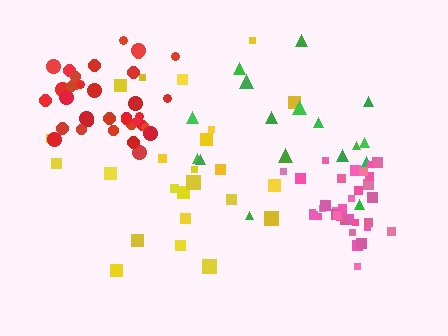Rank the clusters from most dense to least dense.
pink, red, green, yellow.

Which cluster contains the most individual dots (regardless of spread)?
Red (35).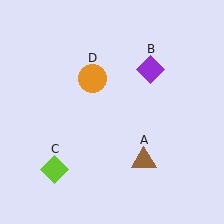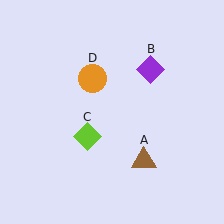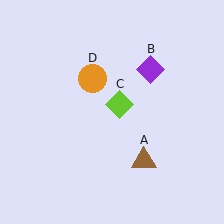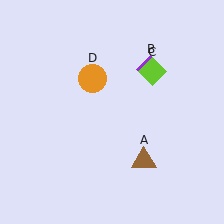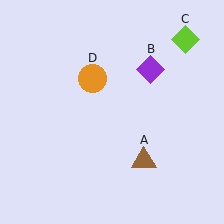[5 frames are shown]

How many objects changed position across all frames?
1 object changed position: lime diamond (object C).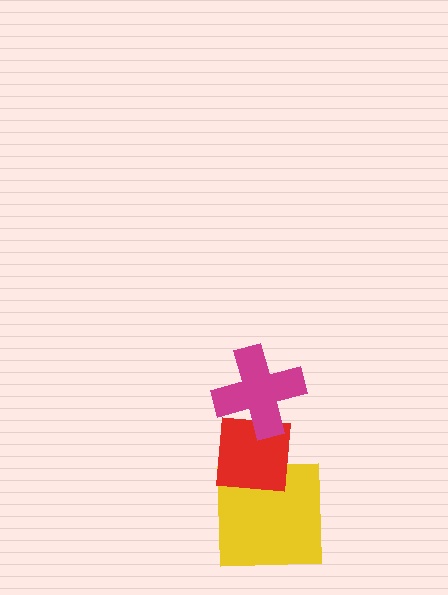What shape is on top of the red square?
The magenta cross is on top of the red square.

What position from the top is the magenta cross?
The magenta cross is 1st from the top.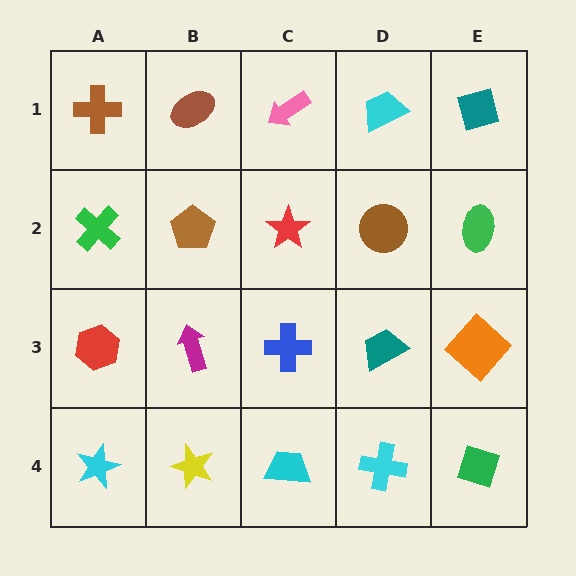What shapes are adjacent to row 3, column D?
A brown circle (row 2, column D), a cyan cross (row 4, column D), a blue cross (row 3, column C), an orange diamond (row 3, column E).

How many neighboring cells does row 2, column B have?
4.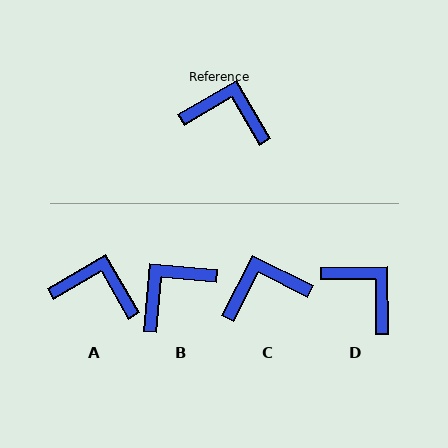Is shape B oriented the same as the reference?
No, it is off by about 55 degrees.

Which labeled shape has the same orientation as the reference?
A.